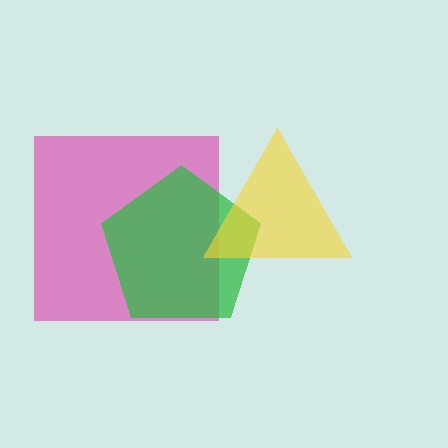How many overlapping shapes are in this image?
There are 3 overlapping shapes in the image.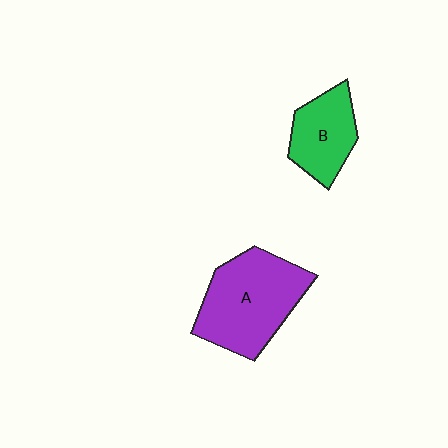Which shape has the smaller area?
Shape B (green).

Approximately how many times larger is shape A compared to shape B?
Approximately 1.7 times.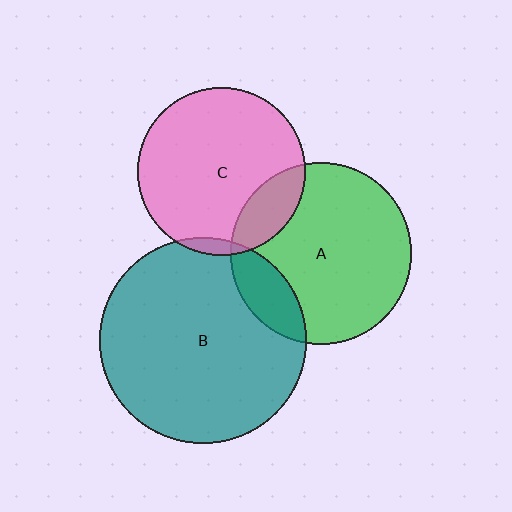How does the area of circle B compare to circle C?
Approximately 1.5 times.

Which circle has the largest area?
Circle B (teal).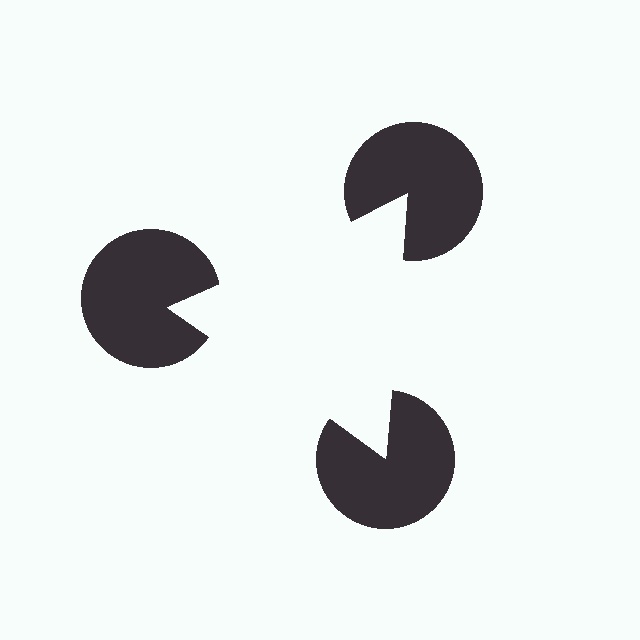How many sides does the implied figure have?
3 sides.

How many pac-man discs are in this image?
There are 3 — one at each vertex of the illusory triangle.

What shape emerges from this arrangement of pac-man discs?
An illusory triangle — its edges are inferred from the aligned wedge cuts in the pac-man discs, not physically drawn.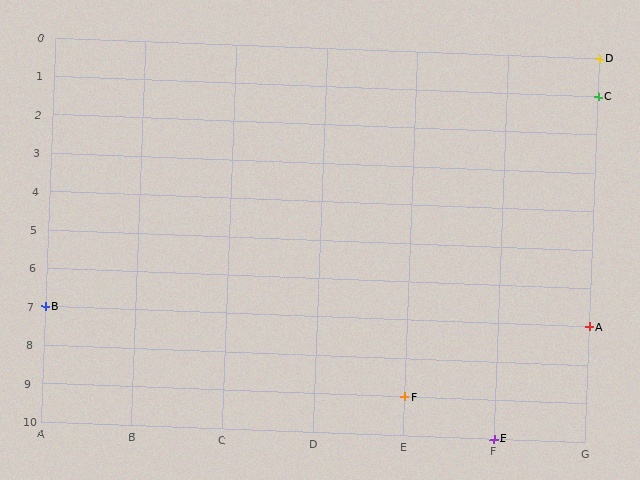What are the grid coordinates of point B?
Point B is at grid coordinates (A, 7).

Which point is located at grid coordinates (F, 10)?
Point E is at (F, 10).